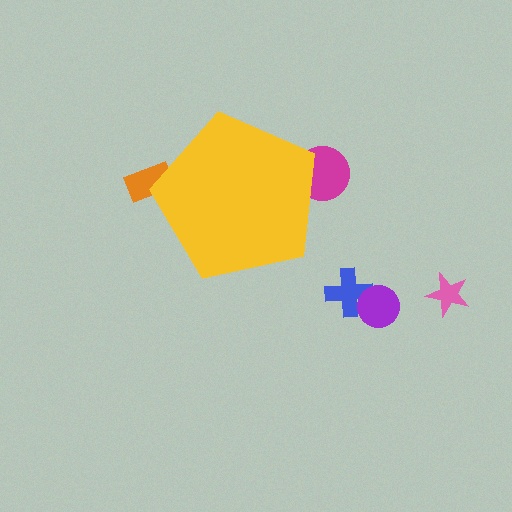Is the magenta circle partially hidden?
Yes, the magenta circle is partially hidden behind the yellow pentagon.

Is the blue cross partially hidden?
No, the blue cross is fully visible.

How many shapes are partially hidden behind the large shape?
2 shapes are partially hidden.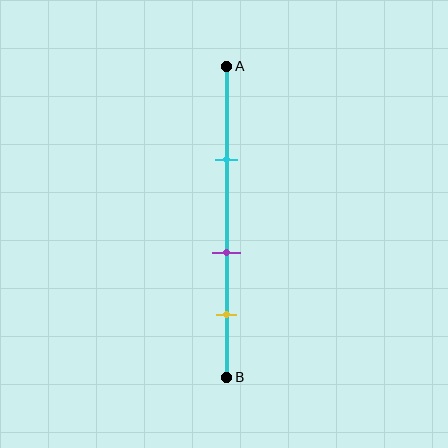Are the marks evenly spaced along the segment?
Yes, the marks are approximately evenly spaced.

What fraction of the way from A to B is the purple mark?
The purple mark is approximately 60% (0.6) of the way from A to B.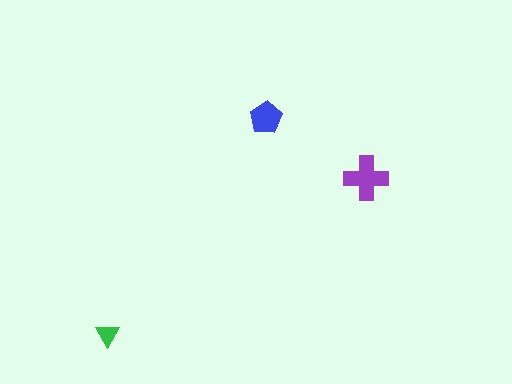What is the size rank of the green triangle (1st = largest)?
3rd.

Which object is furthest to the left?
The green triangle is leftmost.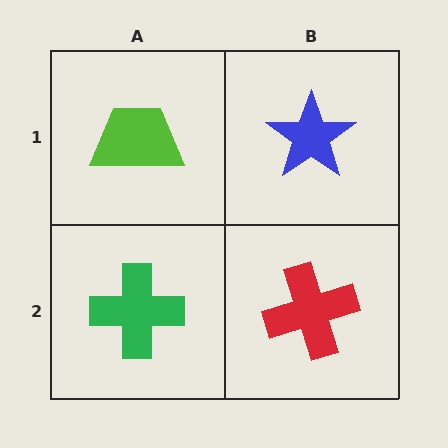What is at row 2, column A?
A green cross.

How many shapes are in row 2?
2 shapes.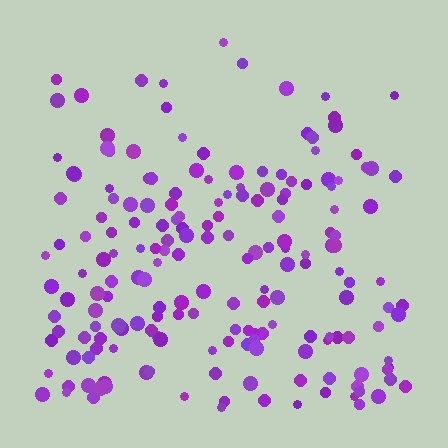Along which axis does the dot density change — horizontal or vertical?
Vertical.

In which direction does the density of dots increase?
From top to bottom, with the bottom side densest.